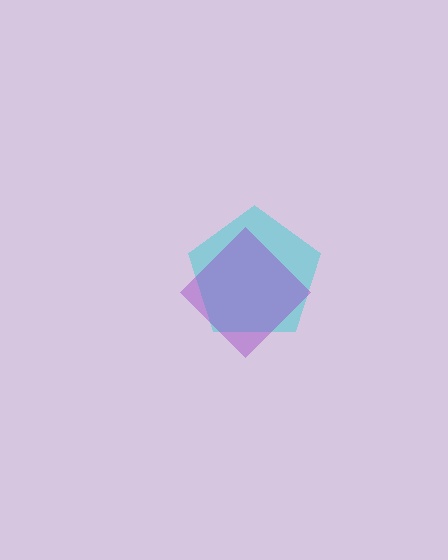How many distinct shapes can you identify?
There are 2 distinct shapes: a cyan pentagon, a purple diamond.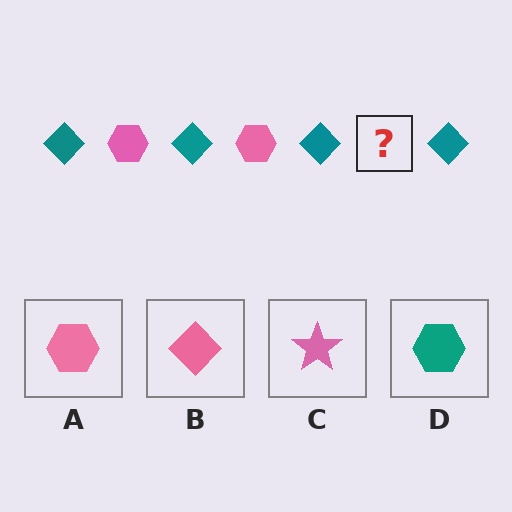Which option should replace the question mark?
Option A.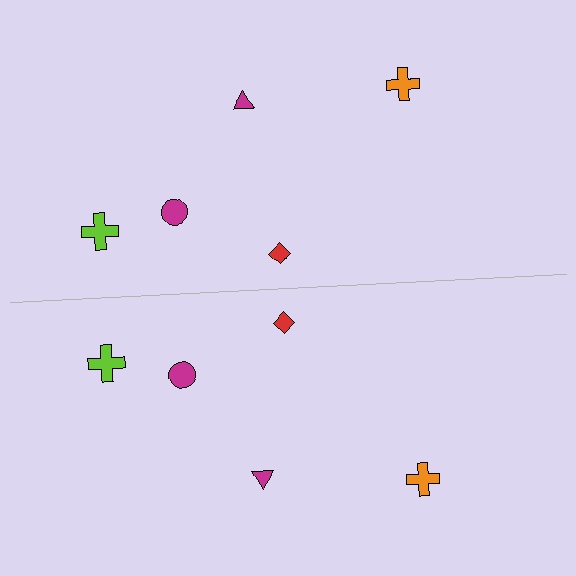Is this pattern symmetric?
Yes, this pattern has bilateral (reflection) symmetry.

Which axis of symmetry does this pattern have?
The pattern has a horizontal axis of symmetry running through the center of the image.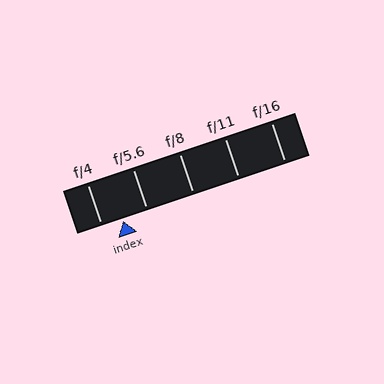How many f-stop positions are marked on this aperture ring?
There are 5 f-stop positions marked.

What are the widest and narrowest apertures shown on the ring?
The widest aperture shown is f/4 and the narrowest is f/16.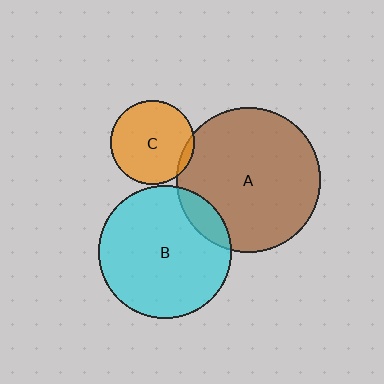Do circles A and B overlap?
Yes.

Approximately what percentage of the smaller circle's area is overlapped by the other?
Approximately 10%.